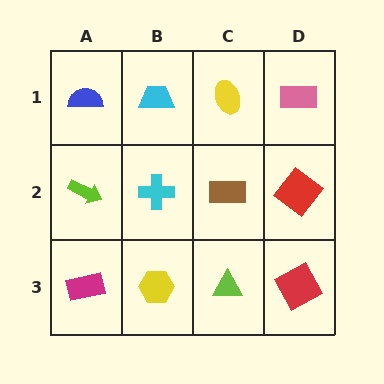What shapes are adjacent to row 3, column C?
A brown rectangle (row 2, column C), a yellow hexagon (row 3, column B), a red square (row 3, column D).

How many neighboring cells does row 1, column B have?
3.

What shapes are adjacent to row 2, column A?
A blue semicircle (row 1, column A), a magenta rectangle (row 3, column A), a cyan cross (row 2, column B).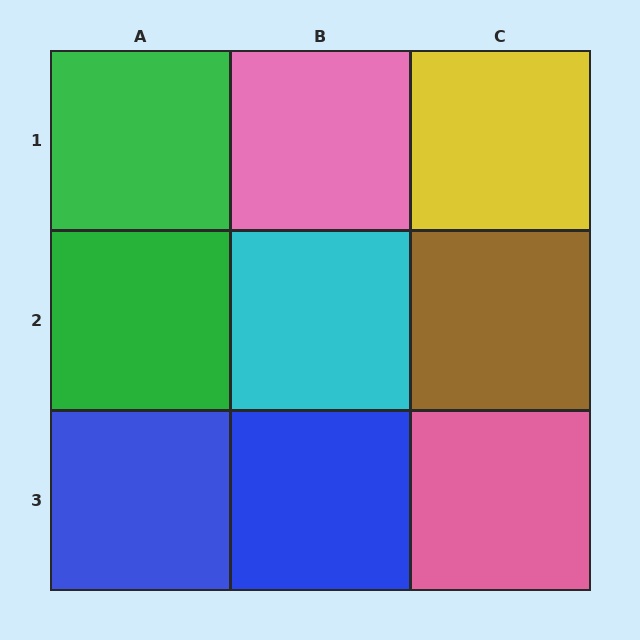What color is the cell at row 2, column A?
Green.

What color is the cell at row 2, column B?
Cyan.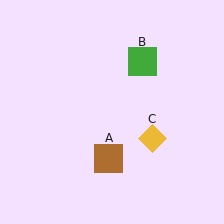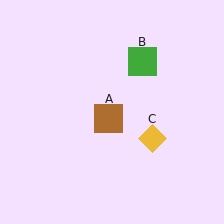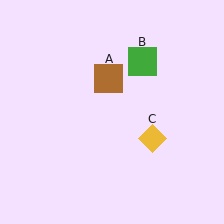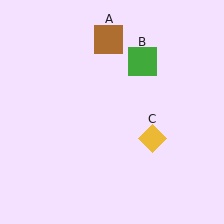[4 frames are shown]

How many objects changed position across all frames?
1 object changed position: brown square (object A).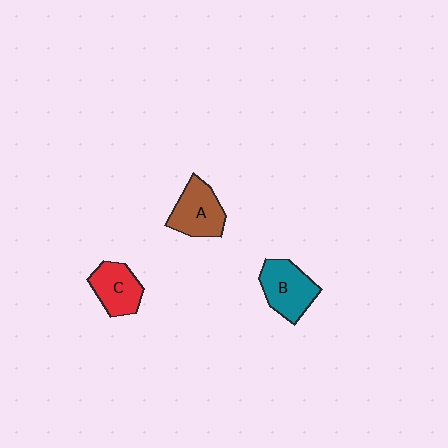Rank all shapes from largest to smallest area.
From largest to smallest: B (teal), A (brown), C (red).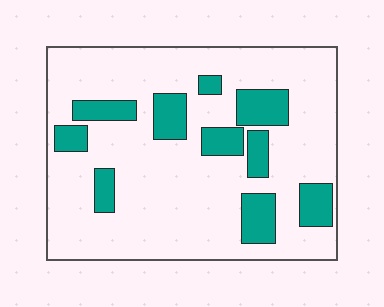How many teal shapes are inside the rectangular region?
10.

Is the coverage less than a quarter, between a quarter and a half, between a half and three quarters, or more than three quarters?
Less than a quarter.